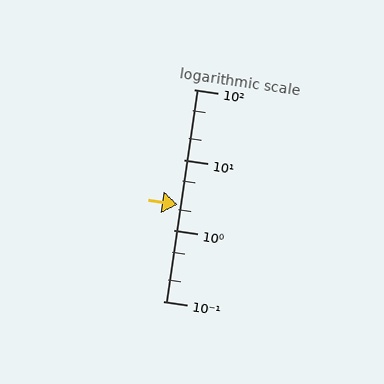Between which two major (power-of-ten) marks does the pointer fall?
The pointer is between 1 and 10.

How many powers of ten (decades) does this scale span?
The scale spans 3 decades, from 0.1 to 100.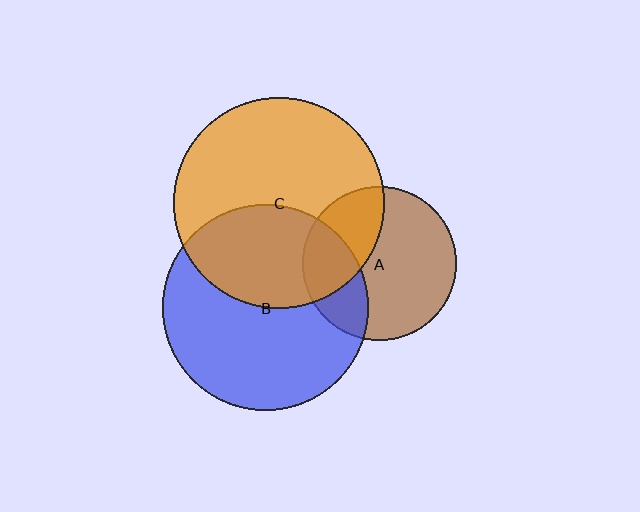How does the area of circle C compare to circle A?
Approximately 1.9 times.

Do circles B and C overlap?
Yes.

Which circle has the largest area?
Circle C (orange).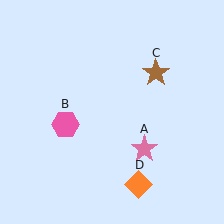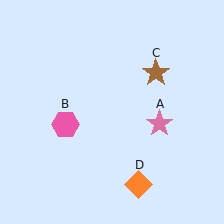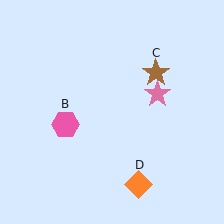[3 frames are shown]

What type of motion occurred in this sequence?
The pink star (object A) rotated counterclockwise around the center of the scene.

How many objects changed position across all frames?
1 object changed position: pink star (object A).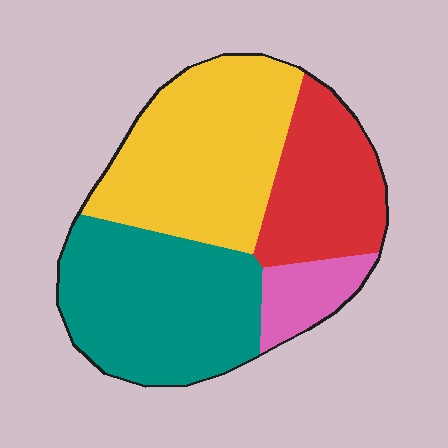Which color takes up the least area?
Pink, at roughly 10%.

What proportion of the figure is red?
Red takes up about one fifth (1/5) of the figure.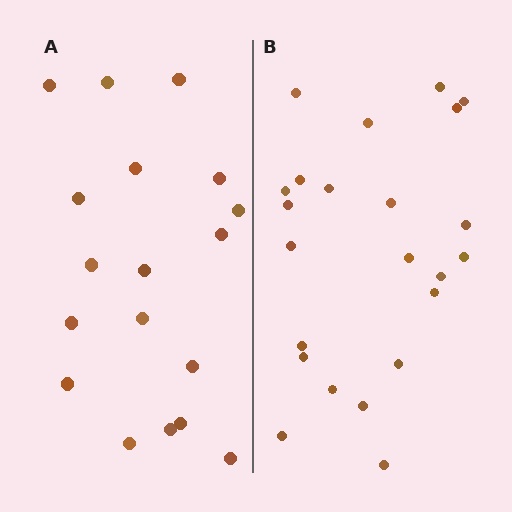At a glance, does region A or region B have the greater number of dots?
Region B (the right region) has more dots.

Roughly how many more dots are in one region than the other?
Region B has about 5 more dots than region A.